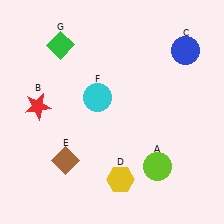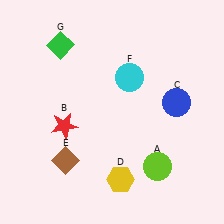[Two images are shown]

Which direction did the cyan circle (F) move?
The cyan circle (F) moved right.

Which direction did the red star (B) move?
The red star (B) moved right.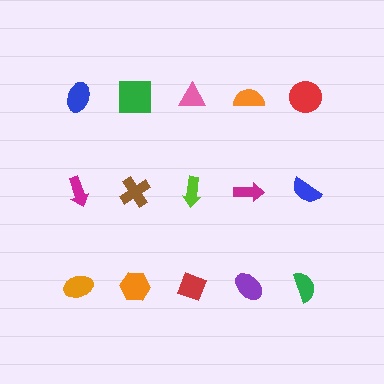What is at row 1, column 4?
An orange semicircle.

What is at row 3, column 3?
A red diamond.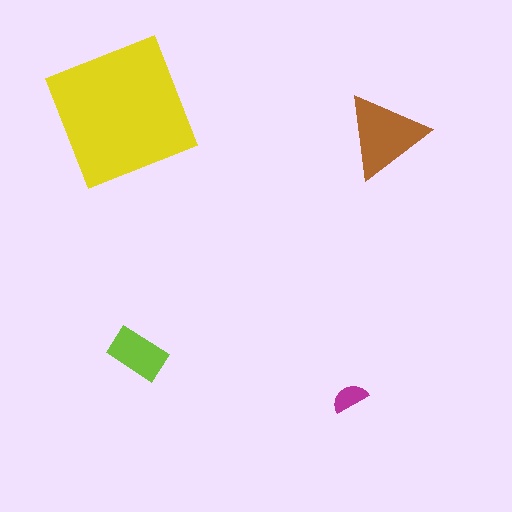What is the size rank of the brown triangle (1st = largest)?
2nd.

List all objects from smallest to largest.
The magenta semicircle, the lime rectangle, the brown triangle, the yellow square.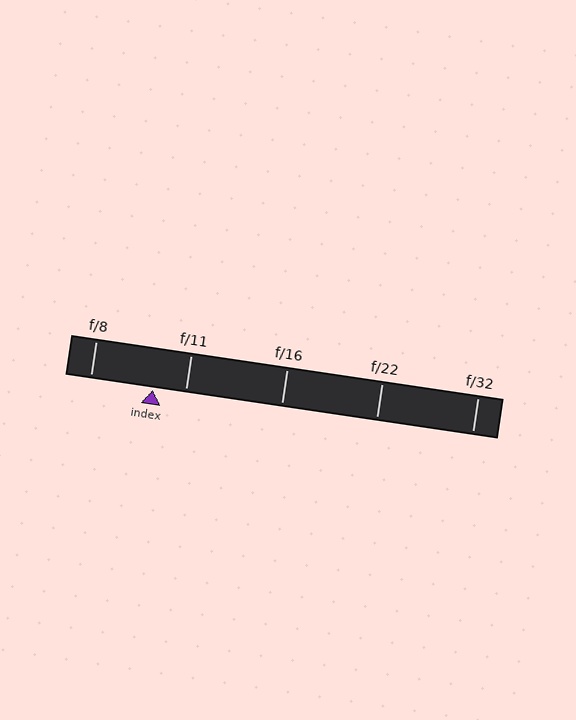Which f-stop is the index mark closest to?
The index mark is closest to f/11.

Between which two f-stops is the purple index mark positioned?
The index mark is between f/8 and f/11.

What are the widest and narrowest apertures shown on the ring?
The widest aperture shown is f/8 and the narrowest is f/32.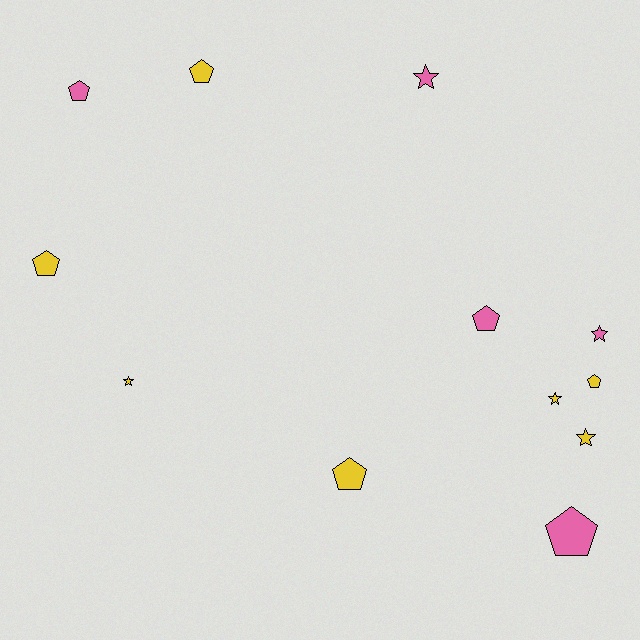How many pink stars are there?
There are 2 pink stars.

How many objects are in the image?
There are 12 objects.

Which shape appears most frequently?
Pentagon, with 7 objects.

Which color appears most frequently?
Yellow, with 7 objects.